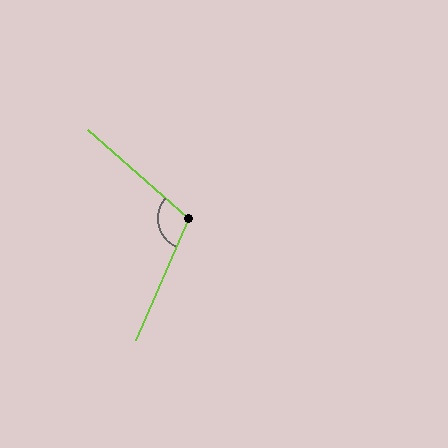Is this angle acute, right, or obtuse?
It is obtuse.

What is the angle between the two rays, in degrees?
Approximately 108 degrees.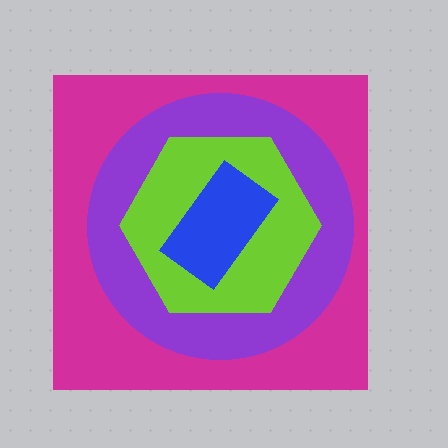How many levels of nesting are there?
4.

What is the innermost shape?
The blue rectangle.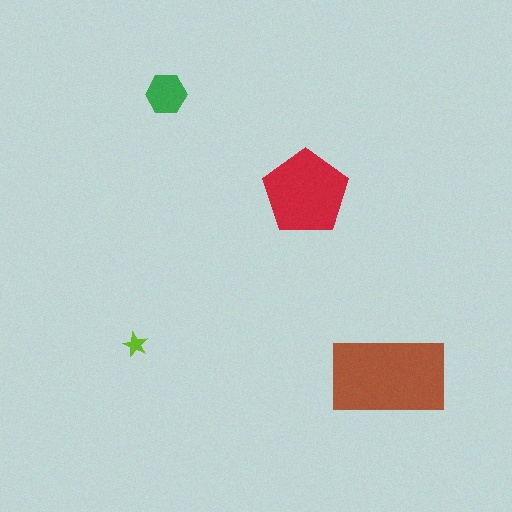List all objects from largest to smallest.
The brown rectangle, the red pentagon, the green hexagon, the lime star.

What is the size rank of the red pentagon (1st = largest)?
2nd.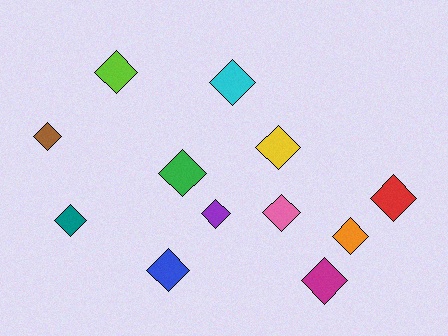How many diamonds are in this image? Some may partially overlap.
There are 12 diamonds.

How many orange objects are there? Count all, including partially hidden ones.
There is 1 orange object.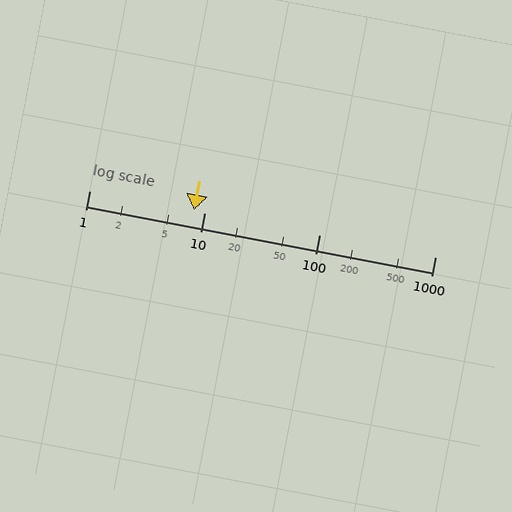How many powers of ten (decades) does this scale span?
The scale spans 3 decades, from 1 to 1000.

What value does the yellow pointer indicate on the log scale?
The pointer indicates approximately 8.1.